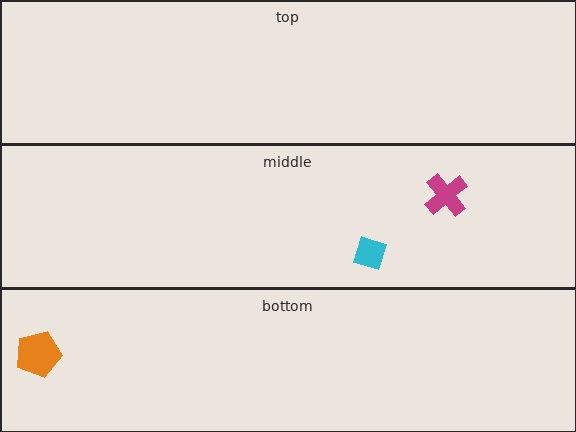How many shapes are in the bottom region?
1.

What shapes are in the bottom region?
The orange pentagon.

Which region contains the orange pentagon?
The bottom region.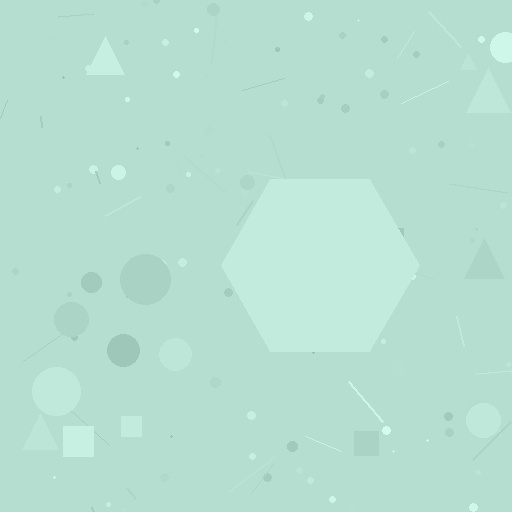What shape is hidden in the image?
A hexagon is hidden in the image.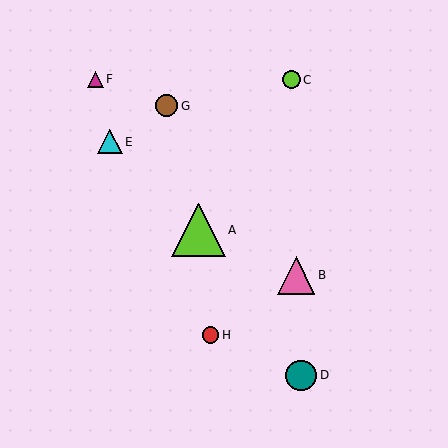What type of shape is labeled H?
Shape H is a red circle.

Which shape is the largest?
The lime triangle (labeled A) is the largest.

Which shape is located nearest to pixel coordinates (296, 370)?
The teal circle (labeled D) at (301, 375) is nearest to that location.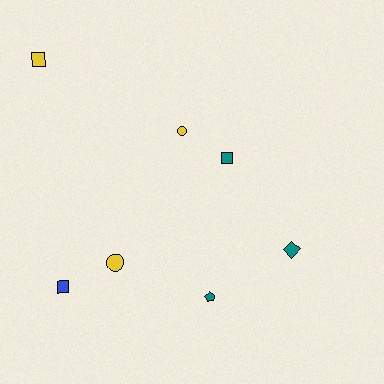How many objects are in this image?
There are 7 objects.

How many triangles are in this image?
There are no triangles.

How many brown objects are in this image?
There are no brown objects.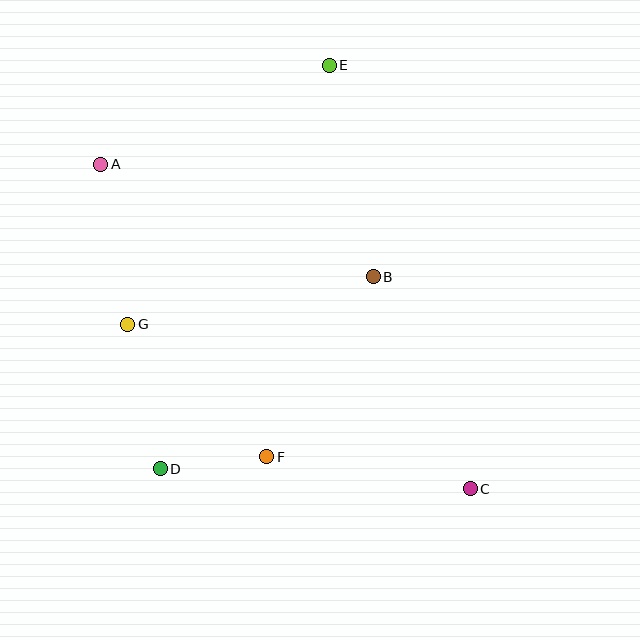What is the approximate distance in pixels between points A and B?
The distance between A and B is approximately 295 pixels.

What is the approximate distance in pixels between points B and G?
The distance between B and G is approximately 250 pixels.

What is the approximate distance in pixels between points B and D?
The distance between B and D is approximately 287 pixels.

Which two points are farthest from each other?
Points A and C are farthest from each other.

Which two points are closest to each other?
Points D and F are closest to each other.